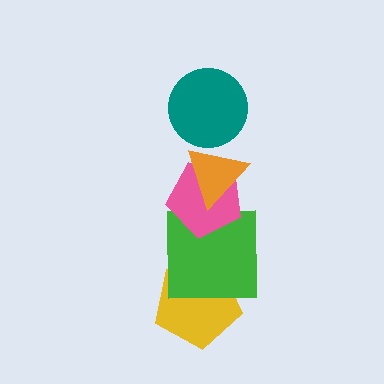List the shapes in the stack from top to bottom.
From top to bottom: the teal circle, the orange triangle, the pink pentagon, the green square, the yellow pentagon.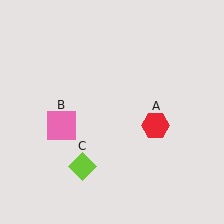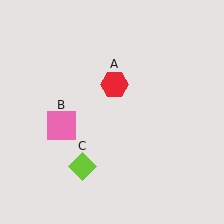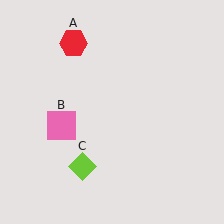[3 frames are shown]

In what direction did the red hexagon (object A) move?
The red hexagon (object A) moved up and to the left.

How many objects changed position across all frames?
1 object changed position: red hexagon (object A).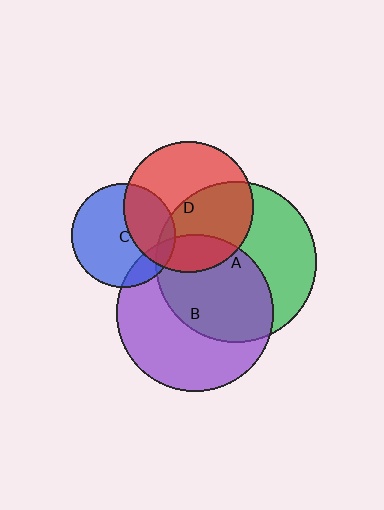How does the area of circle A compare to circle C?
Approximately 2.4 times.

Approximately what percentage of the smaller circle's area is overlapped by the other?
Approximately 50%.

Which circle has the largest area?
Circle A (green).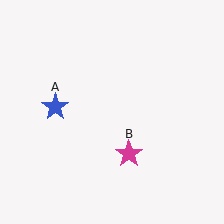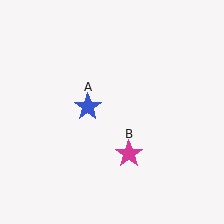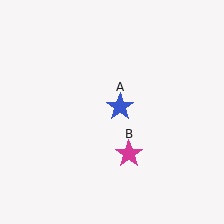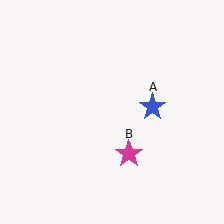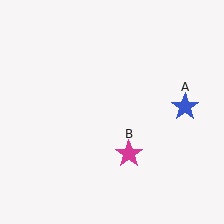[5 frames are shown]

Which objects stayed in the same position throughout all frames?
Magenta star (object B) remained stationary.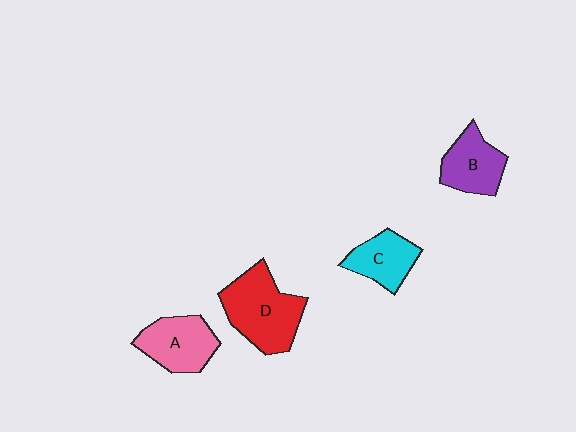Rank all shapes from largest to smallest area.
From largest to smallest: D (red), A (pink), B (purple), C (cyan).